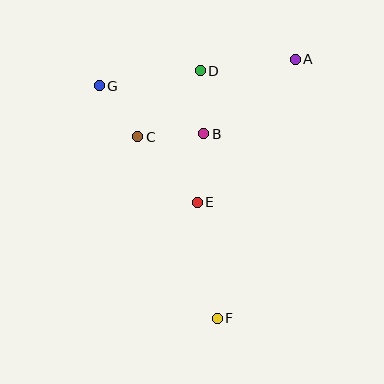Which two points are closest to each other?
Points B and D are closest to each other.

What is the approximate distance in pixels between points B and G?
The distance between B and G is approximately 115 pixels.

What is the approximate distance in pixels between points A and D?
The distance between A and D is approximately 95 pixels.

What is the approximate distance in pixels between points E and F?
The distance between E and F is approximately 118 pixels.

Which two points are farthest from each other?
Points A and F are farthest from each other.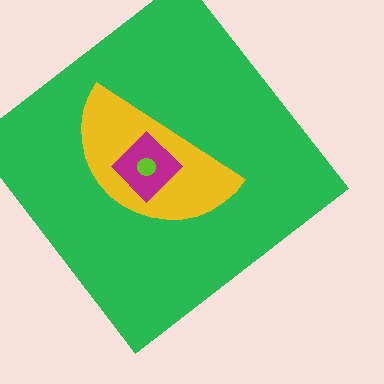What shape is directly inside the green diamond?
The yellow semicircle.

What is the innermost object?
The lime circle.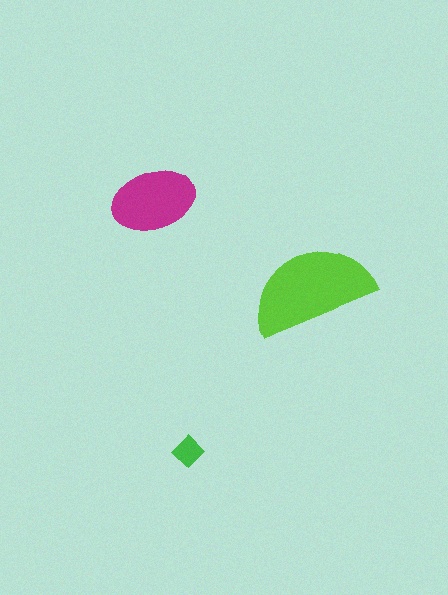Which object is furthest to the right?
The lime semicircle is rightmost.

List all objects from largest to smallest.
The lime semicircle, the magenta ellipse, the green diamond.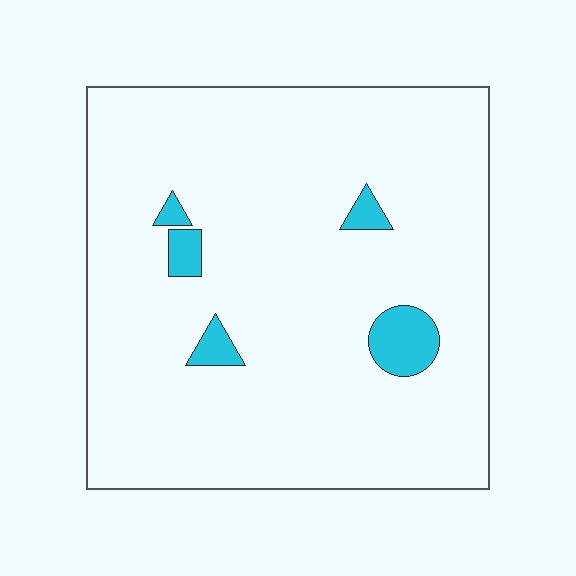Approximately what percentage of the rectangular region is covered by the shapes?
Approximately 5%.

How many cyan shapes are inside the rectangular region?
5.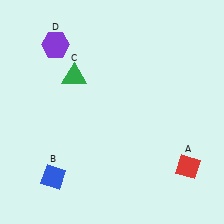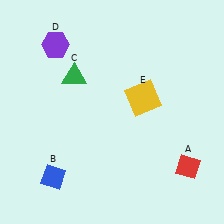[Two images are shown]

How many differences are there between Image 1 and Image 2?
There is 1 difference between the two images.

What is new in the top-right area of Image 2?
A yellow square (E) was added in the top-right area of Image 2.